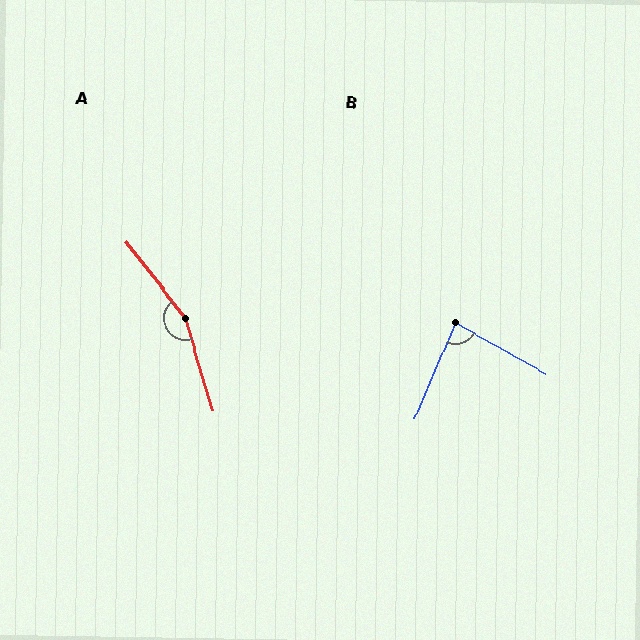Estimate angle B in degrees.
Approximately 84 degrees.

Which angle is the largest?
A, at approximately 159 degrees.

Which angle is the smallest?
B, at approximately 84 degrees.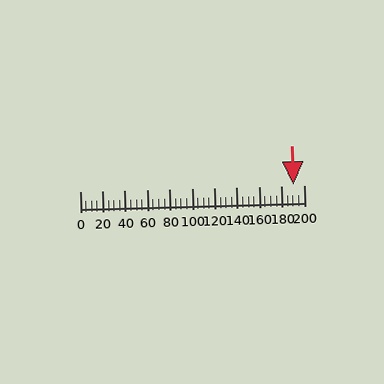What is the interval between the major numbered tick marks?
The major tick marks are spaced 20 units apart.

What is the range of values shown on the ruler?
The ruler shows values from 0 to 200.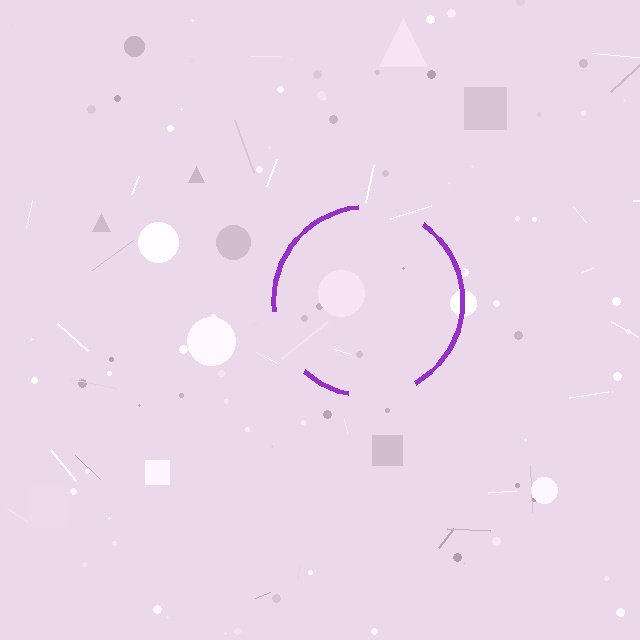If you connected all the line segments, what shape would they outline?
They would outline a circle.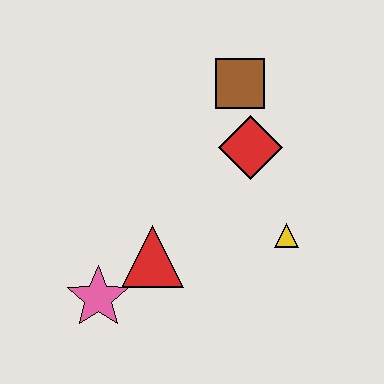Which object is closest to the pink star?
The red triangle is closest to the pink star.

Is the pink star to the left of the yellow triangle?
Yes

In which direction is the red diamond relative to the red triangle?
The red diamond is above the red triangle.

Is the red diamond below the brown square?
Yes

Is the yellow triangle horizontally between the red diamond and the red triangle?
No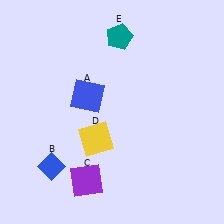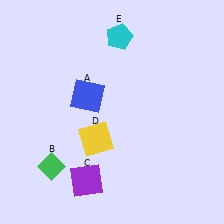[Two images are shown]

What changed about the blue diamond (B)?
In Image 1, B is blue. In Image 2, it changed to green.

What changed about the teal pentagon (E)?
In Image 1, E is teal. In Image 2, it changed to cyan.